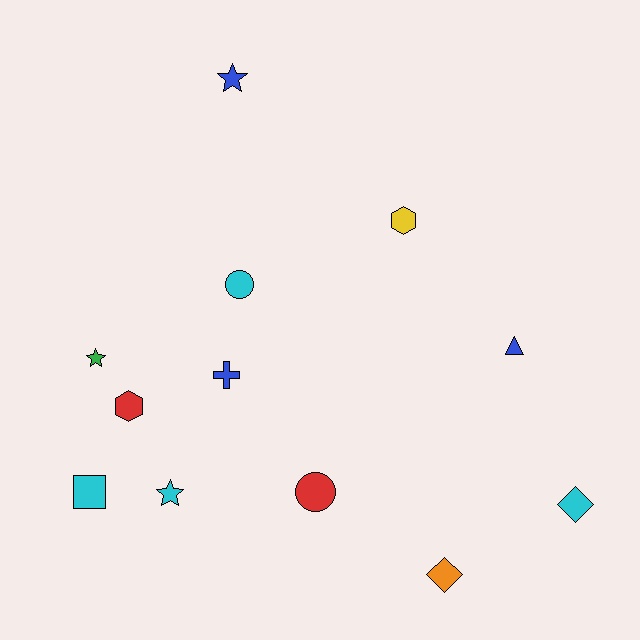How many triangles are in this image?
There is 1 triangle.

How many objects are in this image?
There are 12 objects.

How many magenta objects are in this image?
There are no magenta objects.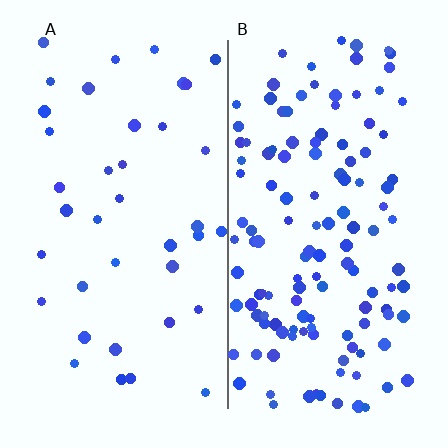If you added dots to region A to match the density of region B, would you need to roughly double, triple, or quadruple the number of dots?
Approximately triple.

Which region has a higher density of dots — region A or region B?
B (the right).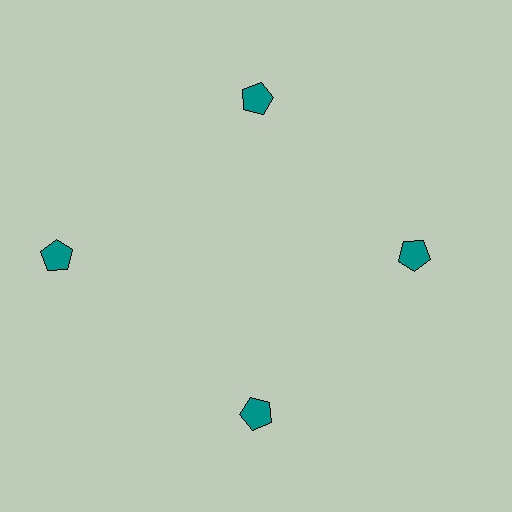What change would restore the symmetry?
The symmetry would be restored by moving it inward, back onto the ring so that all 4 pentagons sit at equal angles and equal distance from the center.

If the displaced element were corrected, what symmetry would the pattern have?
It would have 4-fold rotational symmetry — the pattern would map onto itself every 90 degrees.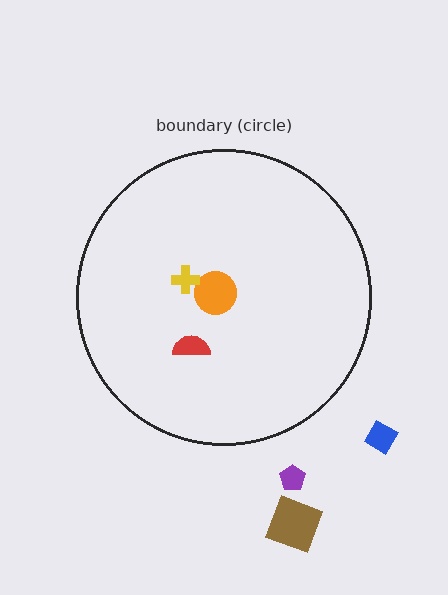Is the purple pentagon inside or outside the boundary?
Outside.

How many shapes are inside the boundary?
3 inside, 3 outside.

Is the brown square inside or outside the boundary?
Outside.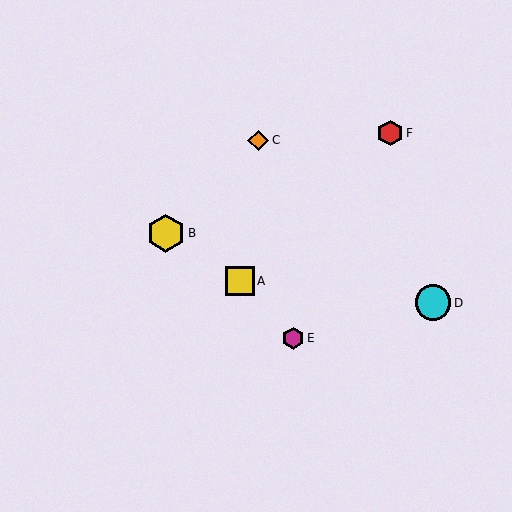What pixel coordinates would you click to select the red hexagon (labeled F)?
Click at (390, 133) to select the red hexagon F.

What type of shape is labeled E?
Shape E is a magenta hexagon.